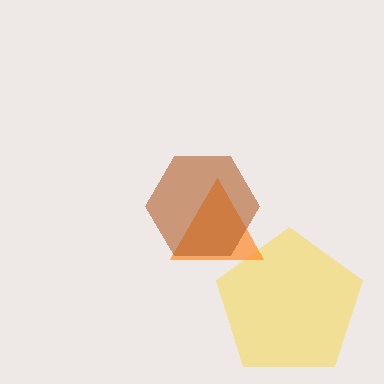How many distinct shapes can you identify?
There are 3 distinct shapes: a yellow pentagon, an orange triangle, a brown hexagon.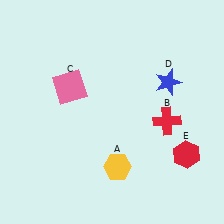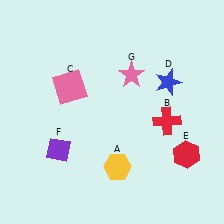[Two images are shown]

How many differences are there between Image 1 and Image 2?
There are 2 differences between the two images.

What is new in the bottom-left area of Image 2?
A purple diamond (F) was added in the bottom-left area of Image 2.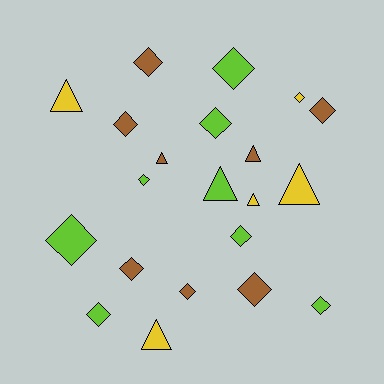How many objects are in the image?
There are 21 objects.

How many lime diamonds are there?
There are 7 lime diamonds.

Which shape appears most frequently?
Diamond, with 14 objects.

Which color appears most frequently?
Lime, with 8 objects.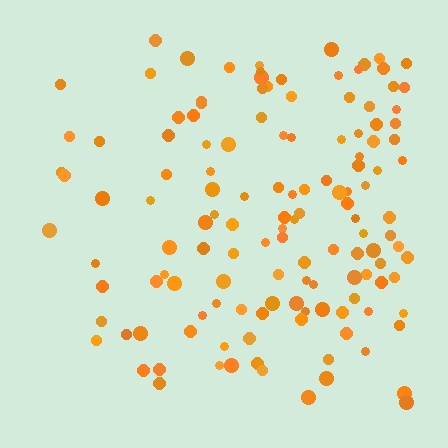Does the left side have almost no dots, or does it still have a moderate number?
Still a moderate number, just noticeably fewer than the right.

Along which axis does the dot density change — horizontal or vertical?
Horizontal.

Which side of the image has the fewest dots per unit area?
The left.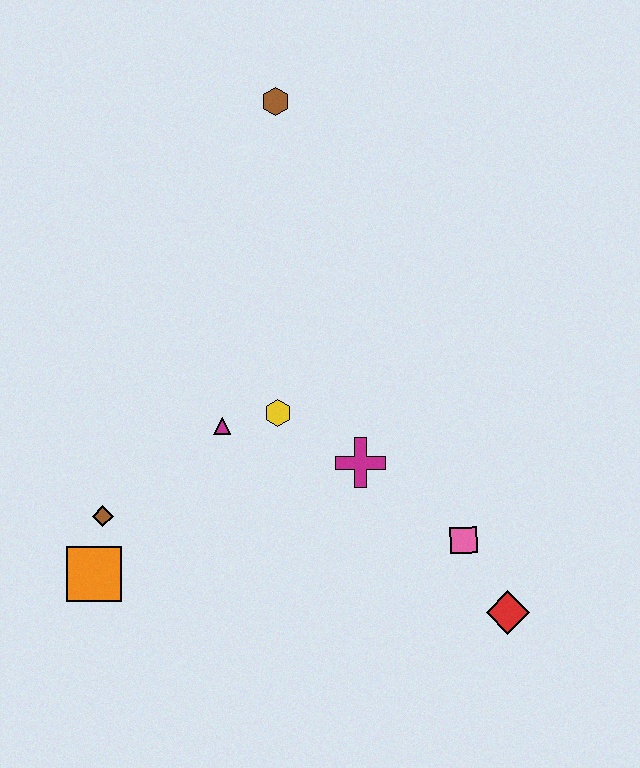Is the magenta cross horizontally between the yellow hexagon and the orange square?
No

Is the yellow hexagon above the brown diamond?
Yes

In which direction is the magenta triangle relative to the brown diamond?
The magenta triangle is to the right of the brown diamond.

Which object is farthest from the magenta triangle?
The red diamond is farthest from the magenta triangle.